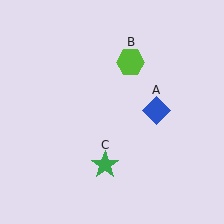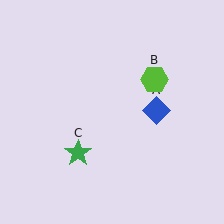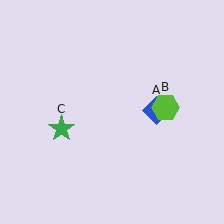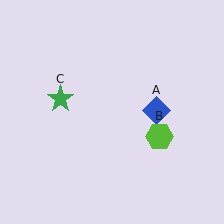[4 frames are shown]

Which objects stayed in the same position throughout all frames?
Blue diamond (object A) remained stationary.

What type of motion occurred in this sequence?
The lime hexagon (object B), green star (object C) rotated clockwise around the center of the scene.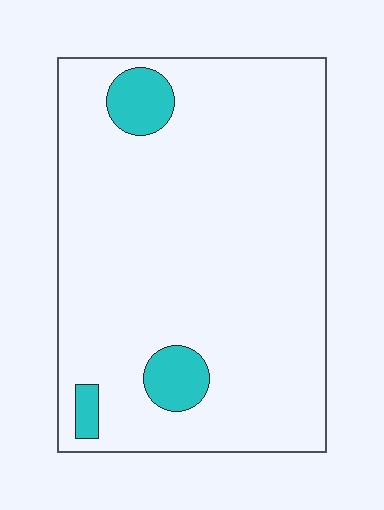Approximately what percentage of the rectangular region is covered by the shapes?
Approximately 10%.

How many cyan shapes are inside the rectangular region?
3.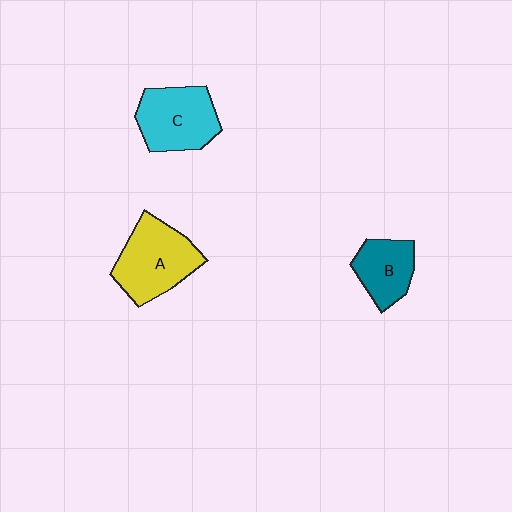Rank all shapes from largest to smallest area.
From largest to smallest: A (yellow), C (cyan), B (teal).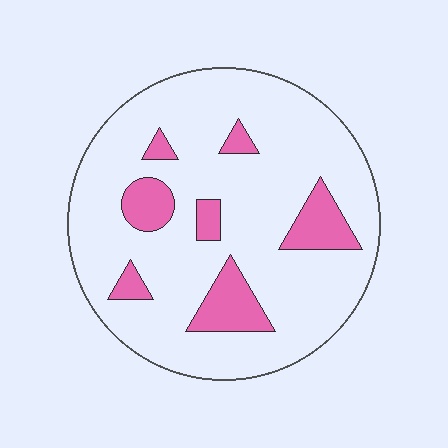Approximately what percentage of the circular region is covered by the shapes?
Approximately 15%.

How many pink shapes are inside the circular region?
7.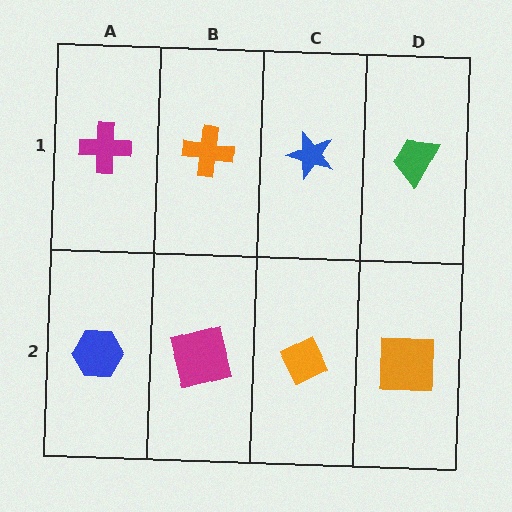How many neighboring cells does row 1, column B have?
3.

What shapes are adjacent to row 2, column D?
A green trapezoid (row 1, column D), an orange diamond (row 2, column C).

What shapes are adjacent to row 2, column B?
An orange cross (row 1, column B), a blue hexagon (row 2, column A), an orange diamond (row 2, column C).